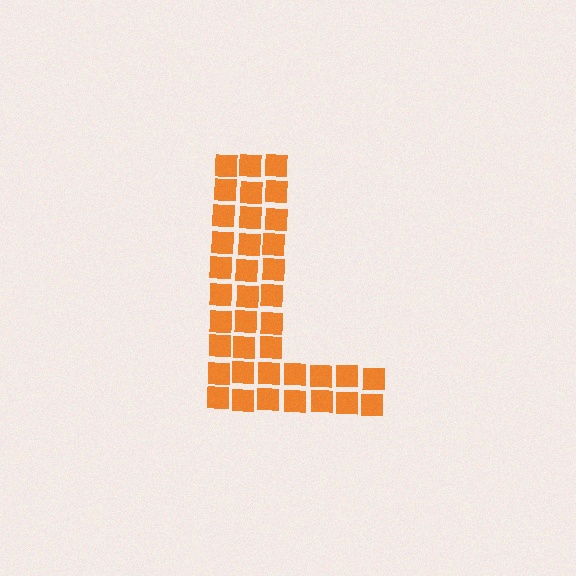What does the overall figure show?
The overall figure shows the letter L.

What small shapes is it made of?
It is made of small squares.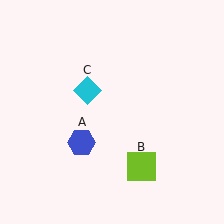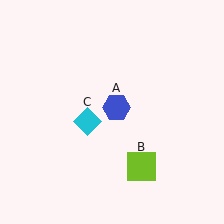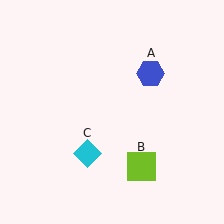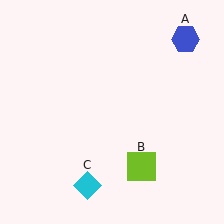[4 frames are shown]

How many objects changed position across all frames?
2 objects changed position: blue hexagon (object A), cyan diamond (object C).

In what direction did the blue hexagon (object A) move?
The blue hexagon (object A) moved up and to the right.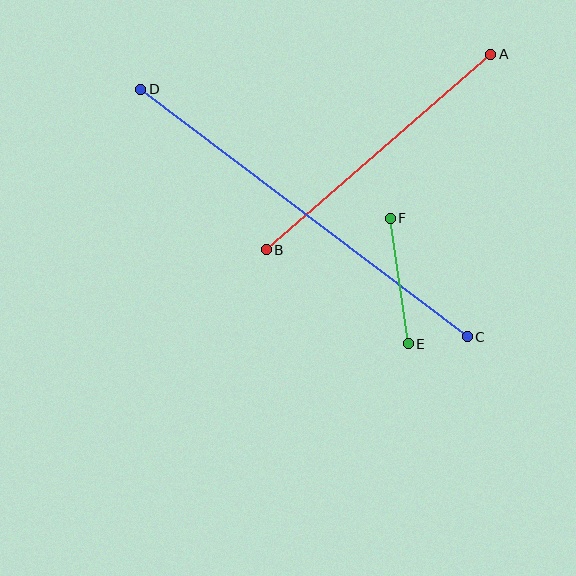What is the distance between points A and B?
The distance is approximately 298 pixels.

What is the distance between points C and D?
The distance is approximately 410 pixels.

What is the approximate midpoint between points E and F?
The midpoint is at approximately (399, 281) pixels.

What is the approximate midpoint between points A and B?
The midpoint is at approximately (379, 152) pixels.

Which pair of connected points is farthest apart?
Points C and D are farthest apart.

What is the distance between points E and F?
The distance is approximately 127 pixels.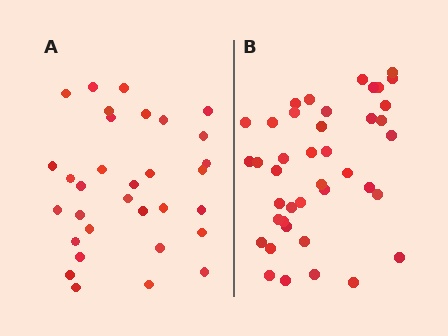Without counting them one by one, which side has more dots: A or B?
Region B (the right region) has more dots.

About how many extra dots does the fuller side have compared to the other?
Region B has roughly 8 or so more dots than region A.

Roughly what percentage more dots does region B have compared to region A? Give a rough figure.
About 30% more.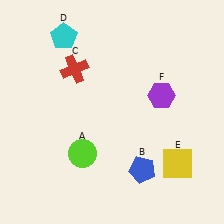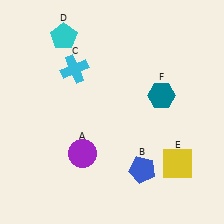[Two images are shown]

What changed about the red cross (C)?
In Image 1, C is red. In Image 2, it changed to cyan.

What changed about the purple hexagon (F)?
In Image 1, F is purple. In Image 2, it changed to teal.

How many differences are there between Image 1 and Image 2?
There are 3 differences between the two images.